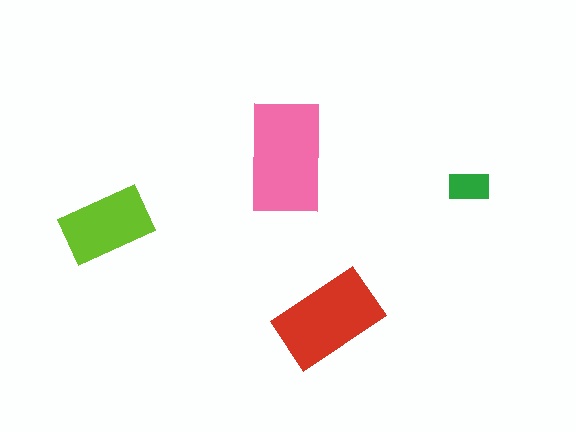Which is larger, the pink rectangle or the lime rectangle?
The pink one.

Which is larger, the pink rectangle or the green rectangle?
The pink one.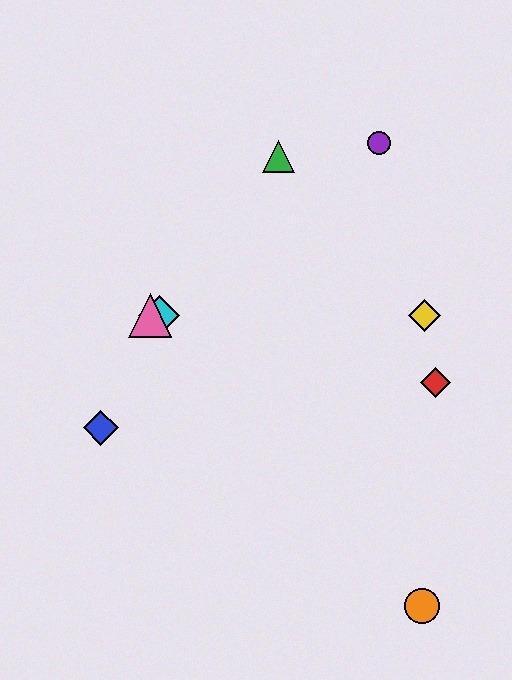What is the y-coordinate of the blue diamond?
The blue diamond is at y≈428.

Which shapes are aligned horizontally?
The yellow diamond, the cyan diamond, the pink triangle are aligned horizontally.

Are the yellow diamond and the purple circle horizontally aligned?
No, the yellow diamond is at y≈315 and the purple circle is at y≈143.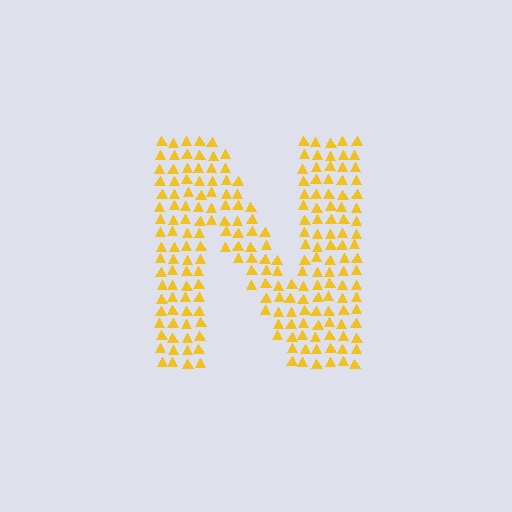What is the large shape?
The large shape is the letter N.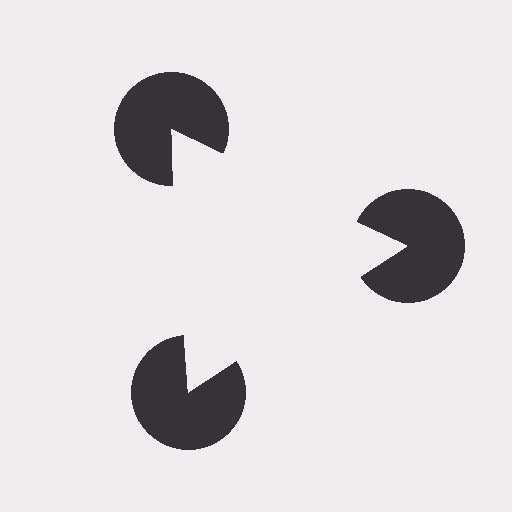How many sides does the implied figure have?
3 sides.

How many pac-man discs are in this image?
There are 3 — one at each vertex of the illusory triangle.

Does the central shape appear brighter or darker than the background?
It typically appears slightly brighter than the background, even though no actual brightness change is drawn.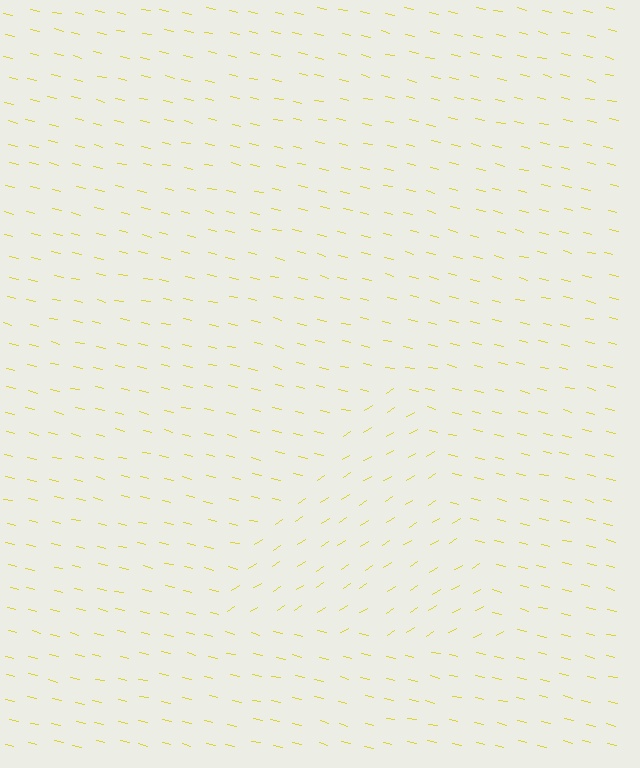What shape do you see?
I see a triangle.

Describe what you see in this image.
The image is filled with small yellow line segments. A triangle region in the image has lines oriented differently from the surrounding lines, creating a visible texture boundary.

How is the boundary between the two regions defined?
The boundary is defined purely by a change in line orientation (approximately 45 degrees difference). All lines are the same color and thickness.